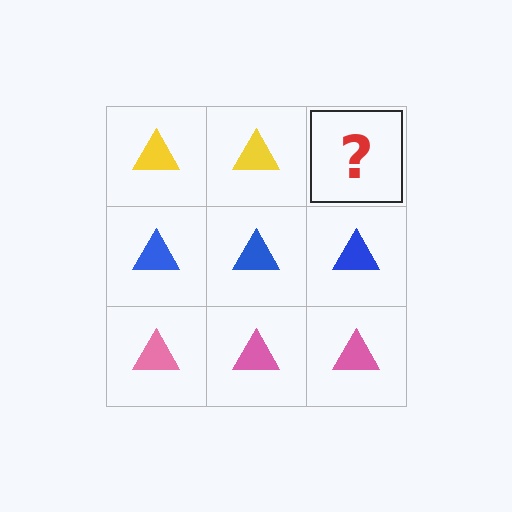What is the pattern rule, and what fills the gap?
The rule is that each row has a consistent color. The gap should be filled with a yellow triangle.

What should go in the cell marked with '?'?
The missing cell should contain a yellow triangle.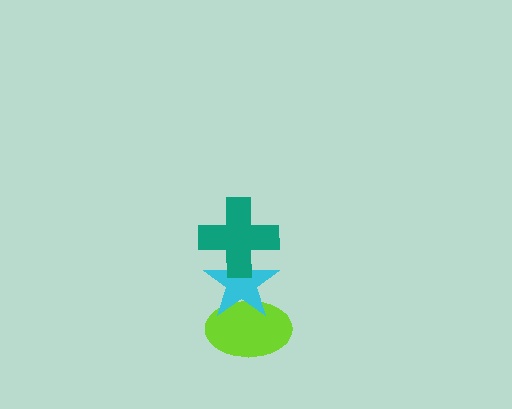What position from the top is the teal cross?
The teal cross is 1st from the top.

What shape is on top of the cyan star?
The teal cross is on top of the cyan star.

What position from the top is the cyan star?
The cyan star is 2nd from the top.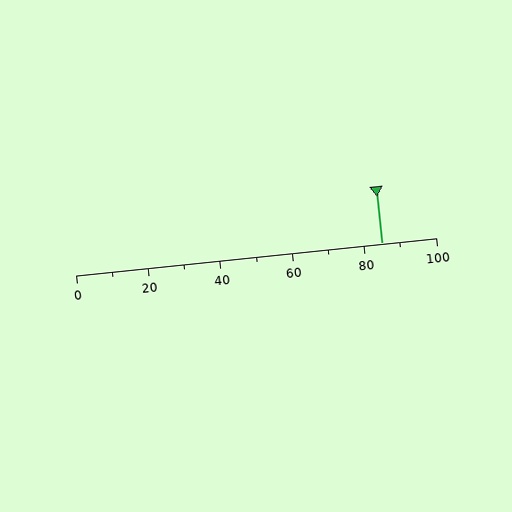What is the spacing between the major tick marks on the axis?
The major ticks are spaced 20 apart.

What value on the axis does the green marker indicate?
The marker indicates approximately 85.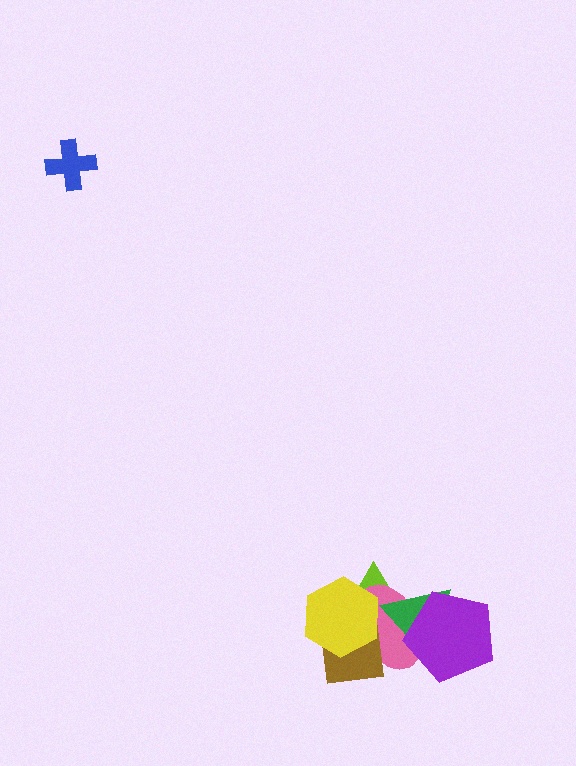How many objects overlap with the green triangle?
3 objects overlap with the green triangle.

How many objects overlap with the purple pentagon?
2 objects overlap with the purple pentagon.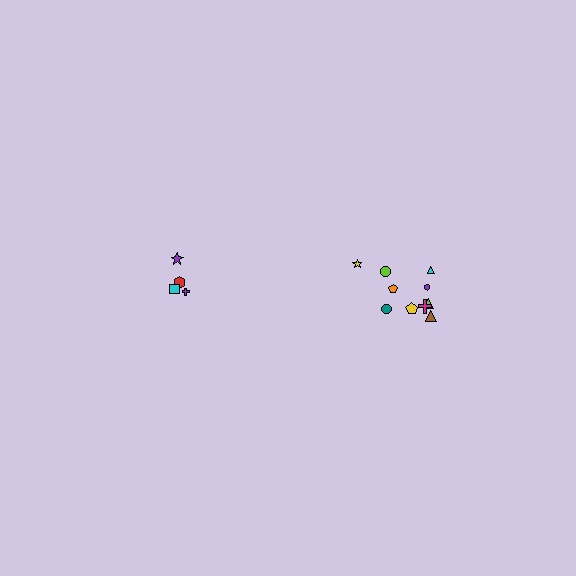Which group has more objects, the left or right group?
The right group.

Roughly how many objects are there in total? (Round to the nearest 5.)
Roughly 15 objects in total.